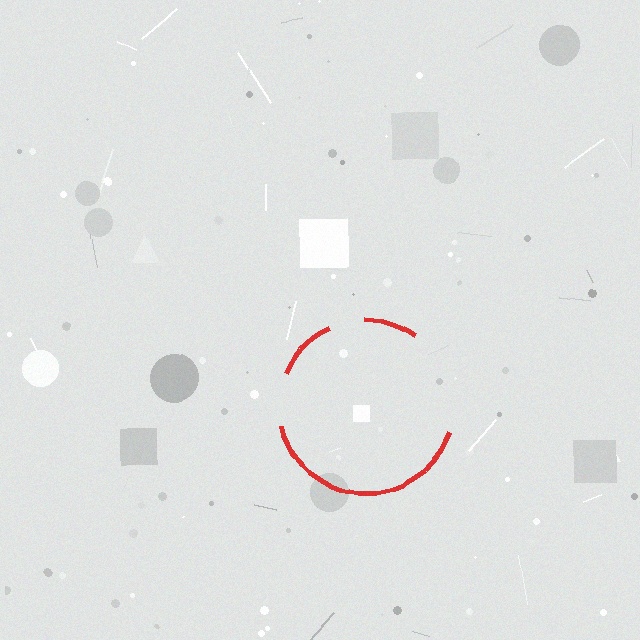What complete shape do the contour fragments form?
The contour fragments form a circle.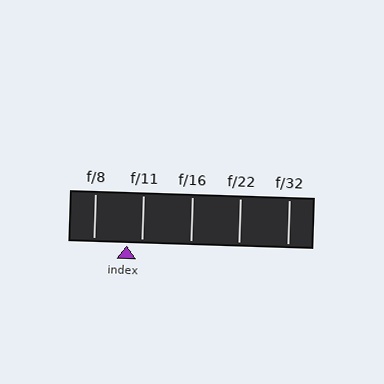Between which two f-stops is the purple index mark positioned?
The index mark is between f/8 and f/11.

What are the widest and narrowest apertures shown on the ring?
The widest aperture shown is f/8 and the narrowest is f/32.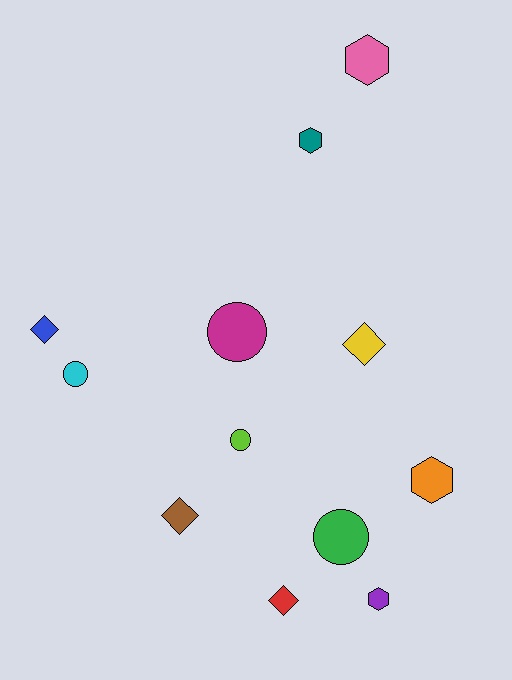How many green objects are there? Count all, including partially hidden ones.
There is 1 green object.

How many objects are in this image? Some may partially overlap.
There are 12 objects.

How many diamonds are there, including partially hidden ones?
There are 4 diamonds.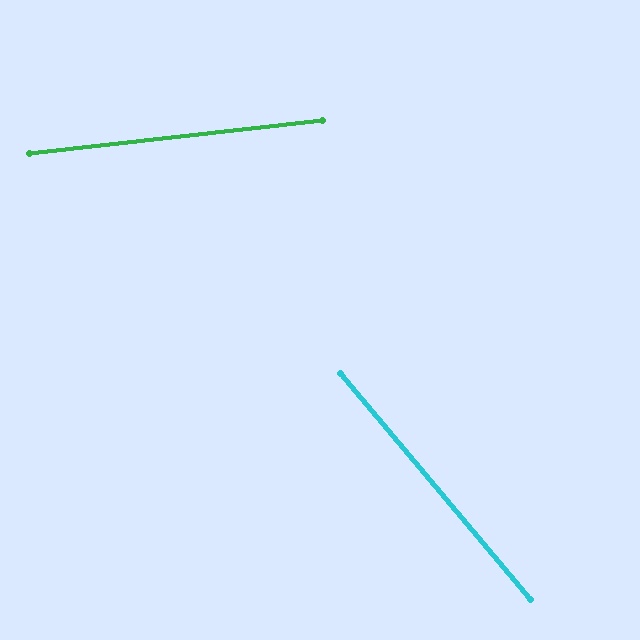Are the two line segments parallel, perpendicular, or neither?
Neither parallel nor perpendicular — they differ by about 56°.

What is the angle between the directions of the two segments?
Approximately 56 degrees.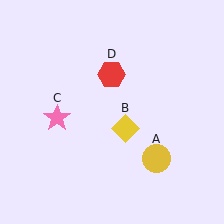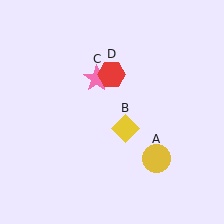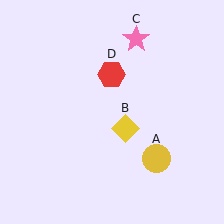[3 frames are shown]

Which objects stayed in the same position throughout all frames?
Yellow circle (object A) and yellow diamond (object B) and red hexagon (object D) remained stationary.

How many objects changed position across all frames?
1 object changed position: pink star (object C).